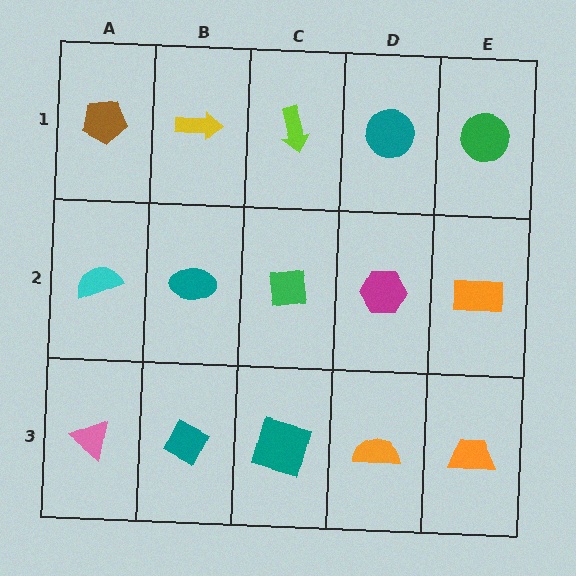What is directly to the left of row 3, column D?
A teal square.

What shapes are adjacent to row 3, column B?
A teal ellipse (row 2, column B), a pink triangle (row 3, column A), a teal square (row 3, column C).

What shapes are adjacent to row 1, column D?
A magenta hexagon (row 2, column D), a lime arrow (row 1, column C), a green circle (row 1, column E).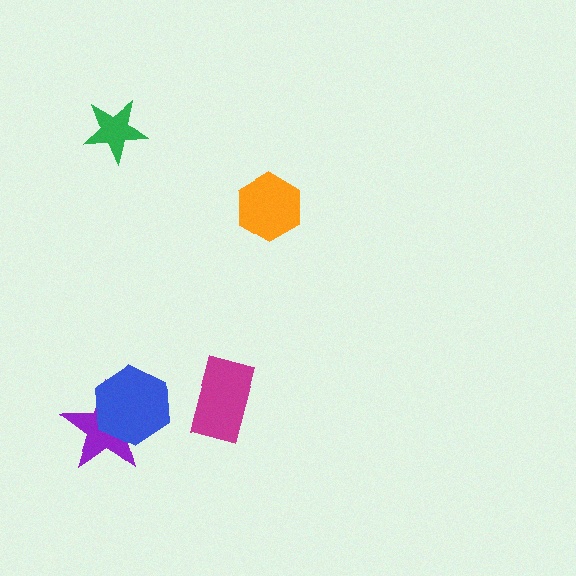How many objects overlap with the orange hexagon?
0 objects overlap with the orange hexagon.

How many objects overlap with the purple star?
1 object overlaps with the purple star.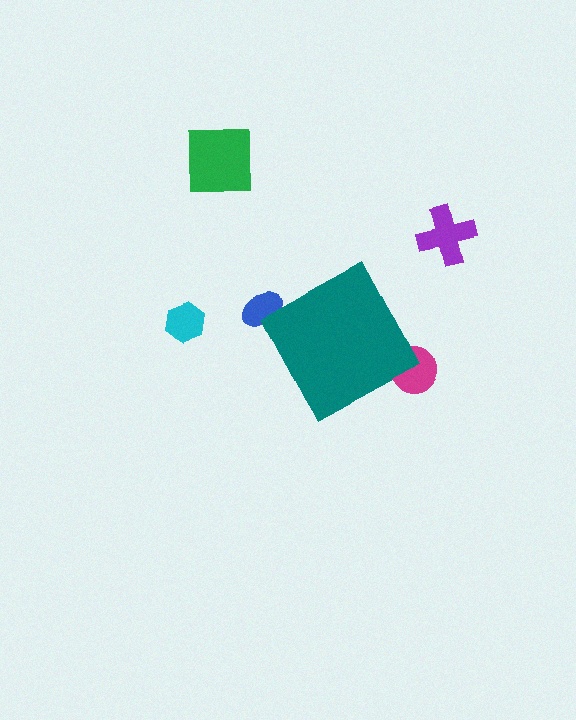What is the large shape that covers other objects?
A teal diamond.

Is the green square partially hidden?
No, the green square is fully visible.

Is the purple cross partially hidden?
No, the purple cross is fully visible.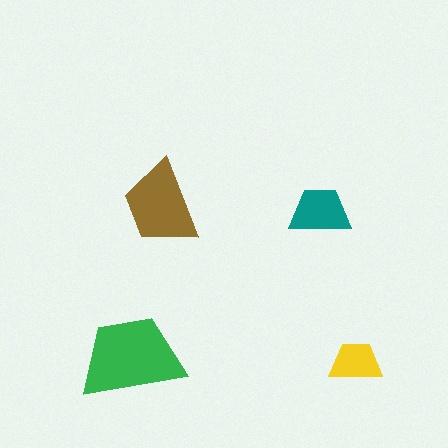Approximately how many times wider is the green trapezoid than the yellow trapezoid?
About 2 times wider.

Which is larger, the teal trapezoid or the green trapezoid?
The green one.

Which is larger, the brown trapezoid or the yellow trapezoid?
The brown one.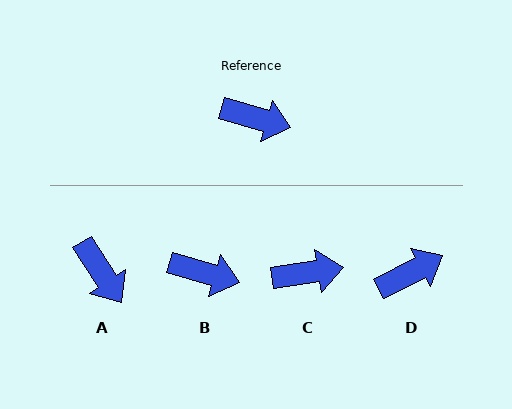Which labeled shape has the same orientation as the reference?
B.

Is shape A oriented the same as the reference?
No, it is off by about 41 degrees.